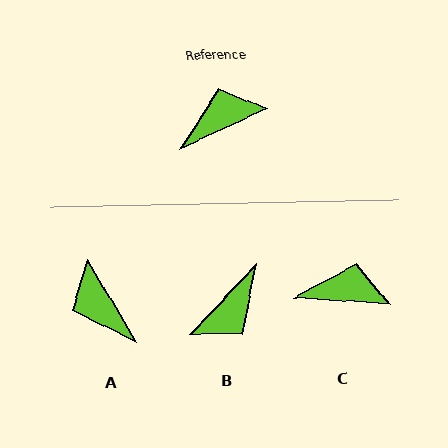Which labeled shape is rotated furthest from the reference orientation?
B, about 158 degrees away.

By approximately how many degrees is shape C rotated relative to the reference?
Approximately 28 degrees clockwise.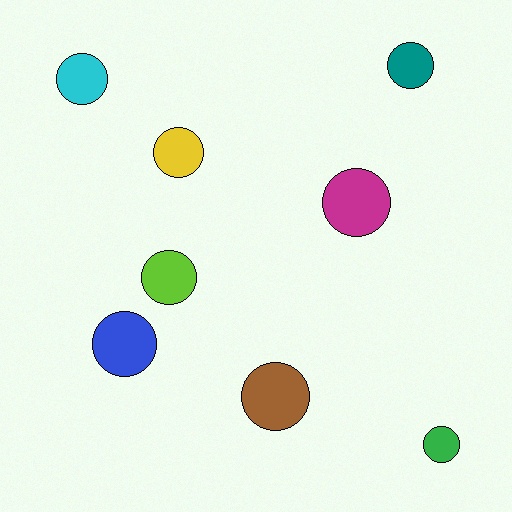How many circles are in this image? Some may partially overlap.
There are 8 circles.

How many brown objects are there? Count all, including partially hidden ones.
There is 1 brown object.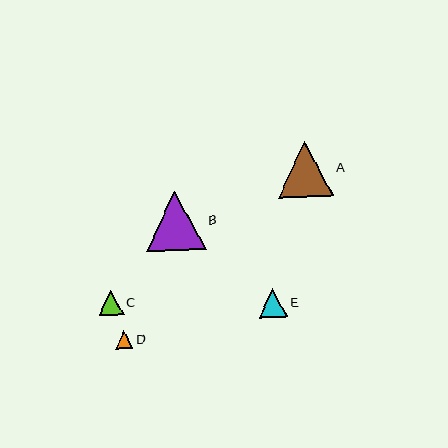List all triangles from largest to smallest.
From largest to smallest: B, A, E, C, D.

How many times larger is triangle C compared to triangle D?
Triangle C is approximately 1.4 times the size of triangle D.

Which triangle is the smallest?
Triangle D is the smallest with a size of approximately 18 pixels.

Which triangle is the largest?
Triangle B is the largest with a size of approximately 59 pixels.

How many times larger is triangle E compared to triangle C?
Triangle E is approximately 1.2 times the size of triangle C.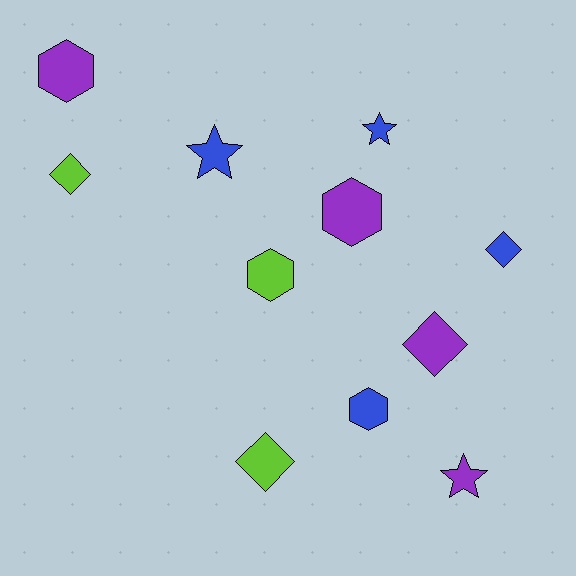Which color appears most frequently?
Blue, with 4 objects.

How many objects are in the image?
There are 11 objects.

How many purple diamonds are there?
There is 1 purple diamond.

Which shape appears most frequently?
Hexagon, with 4 objects.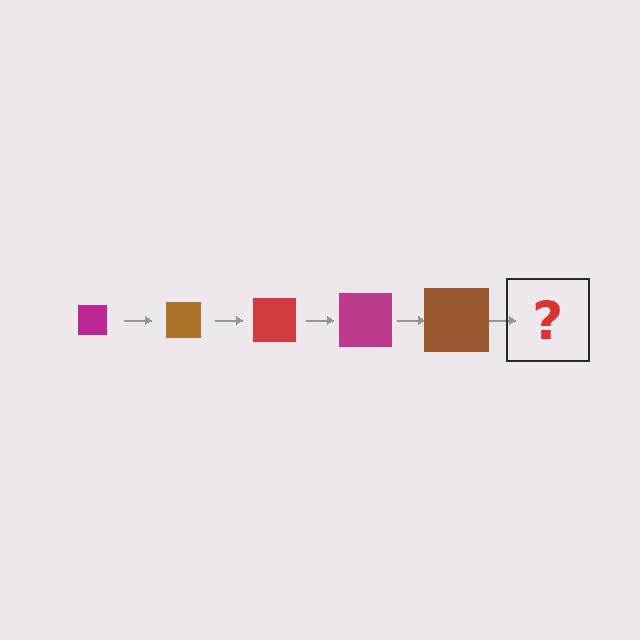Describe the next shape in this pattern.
It should be a red square, larger than the previous one.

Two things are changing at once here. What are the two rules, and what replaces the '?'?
The two rules are that the square grows larger each step and the color cycles through magenta, brown, and red. The '?' should be a red square, larger than the previous one.